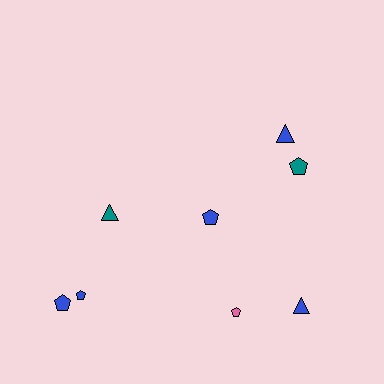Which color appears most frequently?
Blue, with 5 objects.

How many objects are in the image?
There are 8 objects.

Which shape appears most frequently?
Pentagon, with 5 objects.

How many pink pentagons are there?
There is 1 pink pentagon.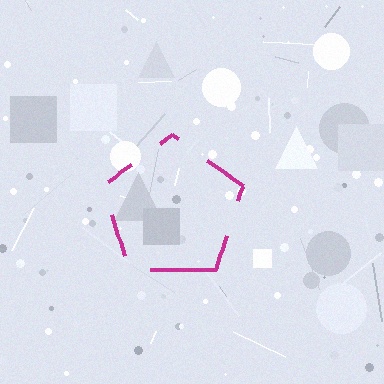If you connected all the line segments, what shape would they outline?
They would outline a pentagon.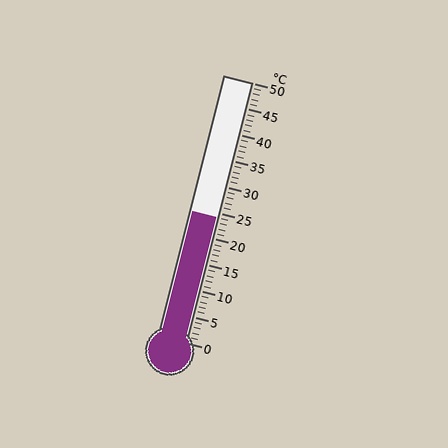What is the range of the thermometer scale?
The thermometer scale ranges from 0°C to 50°C.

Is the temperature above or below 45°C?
The temperature is below 45°C.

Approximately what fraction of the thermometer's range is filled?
The thermometer is filled to approximately 50% of its range.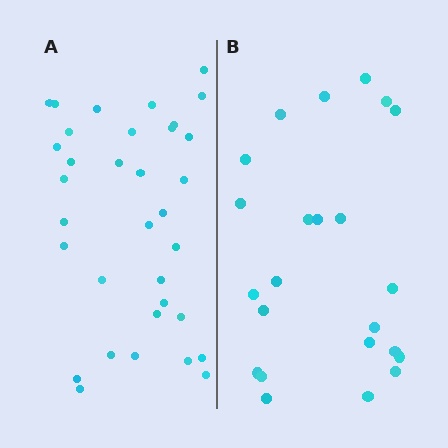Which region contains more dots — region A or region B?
Region A (the left region) has more dots.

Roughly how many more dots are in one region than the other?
Region A has roughly 12 or so more dots than region B.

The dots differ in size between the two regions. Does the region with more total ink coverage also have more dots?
No. Region B has more total ink coverage because its dots are larger, but region A actually contains more individual dots. Total area can be misleading — the number of items is what matters here.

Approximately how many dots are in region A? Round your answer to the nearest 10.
About 30 dots. (The exact count is 34, which rounds to 30.)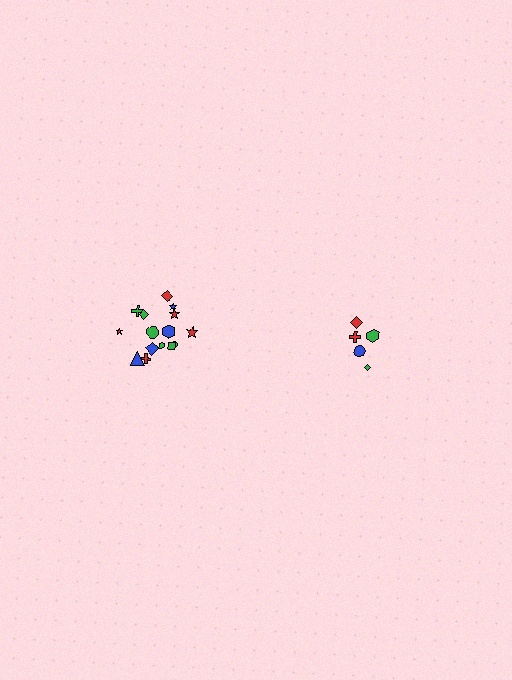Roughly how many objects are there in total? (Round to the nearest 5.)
Roughly 20 objects in total.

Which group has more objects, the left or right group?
The left group.